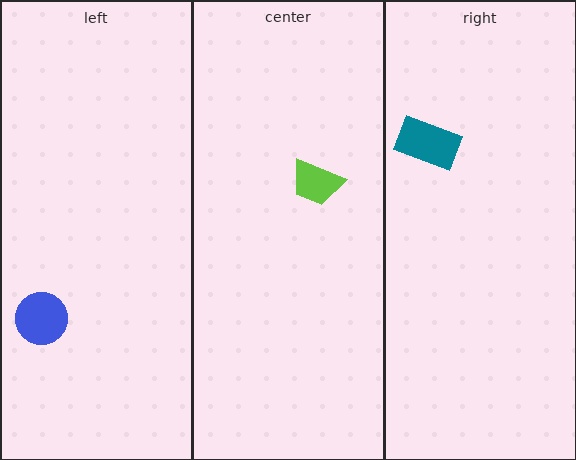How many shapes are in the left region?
1.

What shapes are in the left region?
The blue circle.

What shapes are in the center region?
The lime trapezoid.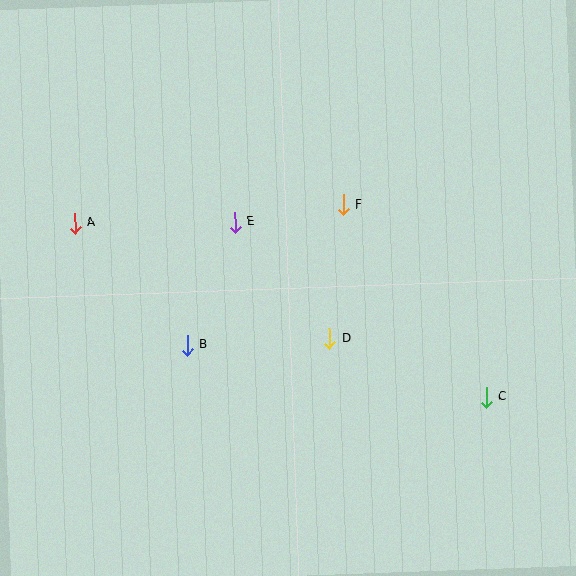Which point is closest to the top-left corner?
Point A is closest to the top-left corner.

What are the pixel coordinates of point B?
Point B is at (187, 345).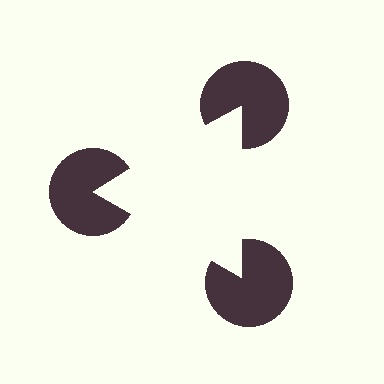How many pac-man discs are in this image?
There are 3 — one at each vertex of the illusory triangle.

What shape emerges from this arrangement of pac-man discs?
An illusory triangle — its edges are inferred from the aligned wedge cuts in the pac-man discs, not physically drawn.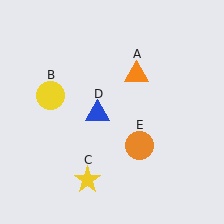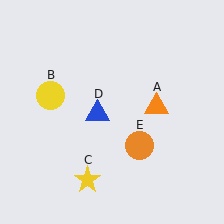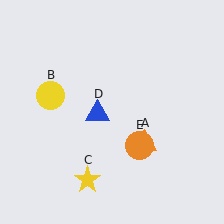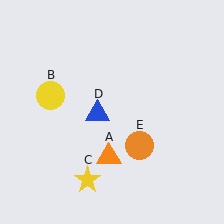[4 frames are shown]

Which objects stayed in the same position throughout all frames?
Yellow circle (object B) and yellow star (object C) and blue triangle (object D) and orange circle (object E) remained stationary.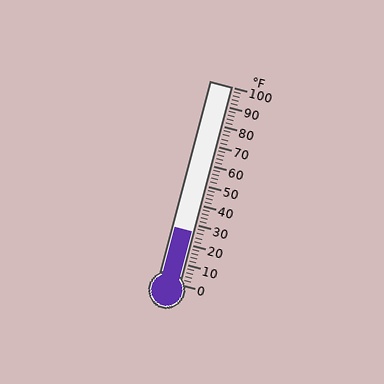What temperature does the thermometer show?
The thermometer shows approximately 26°F.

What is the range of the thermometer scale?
The thermometer scale ranges from 0°F to 100°F.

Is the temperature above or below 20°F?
The temperature is above 20°F.